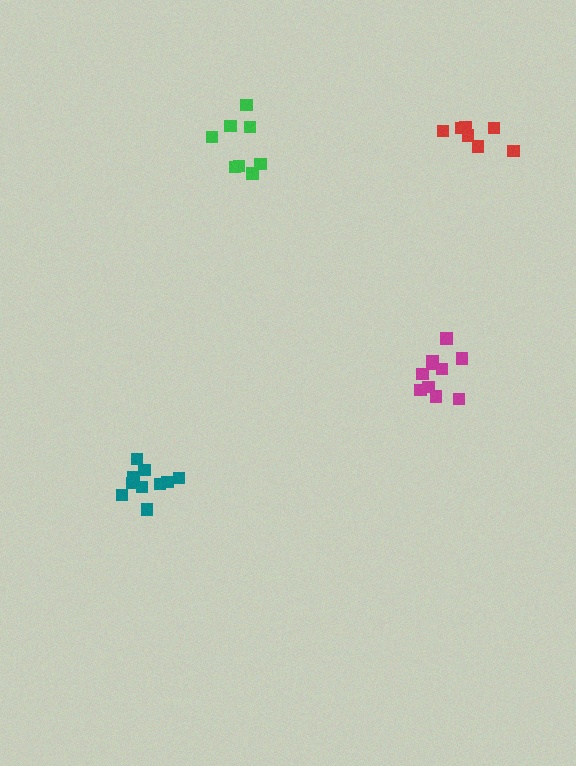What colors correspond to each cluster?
The clusters are colored: green, red, magenta, teal.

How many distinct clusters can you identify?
There are 4 distinct clusters.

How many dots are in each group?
Group 1: 8 dots, Group 2: 7 dots, Group 3: 10 dots, Group 4: 10 dots (35 total).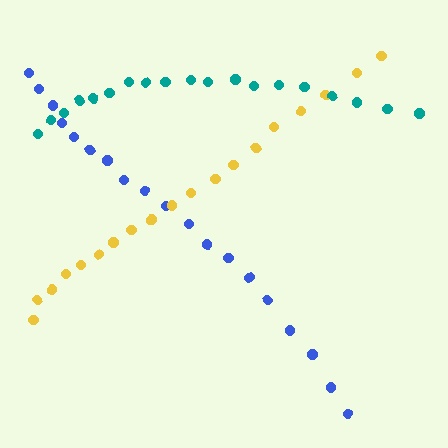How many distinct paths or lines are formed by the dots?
There are 3 distinct paths.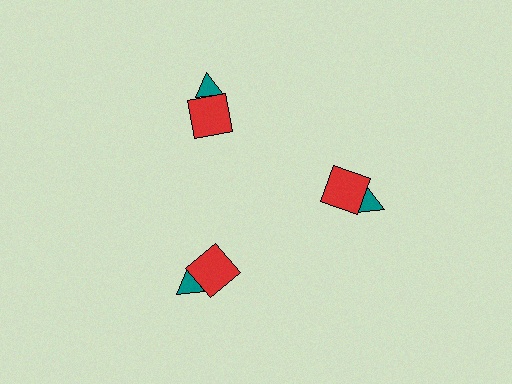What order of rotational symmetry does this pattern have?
This pattern has 3-fold rotational symmetry.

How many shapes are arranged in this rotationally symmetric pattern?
There are 6 shapes, arranged in 3 groups of 2.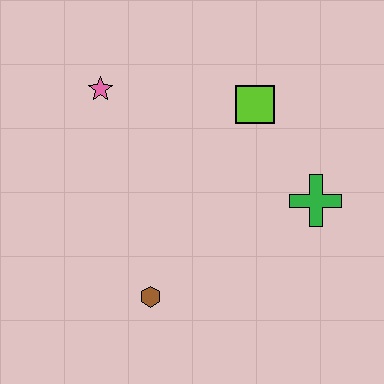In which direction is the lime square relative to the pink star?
The lime square is to the right of the pink star.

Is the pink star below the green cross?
No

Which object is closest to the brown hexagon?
The green cross is closest to the brown hexagon.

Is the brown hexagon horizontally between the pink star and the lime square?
Yes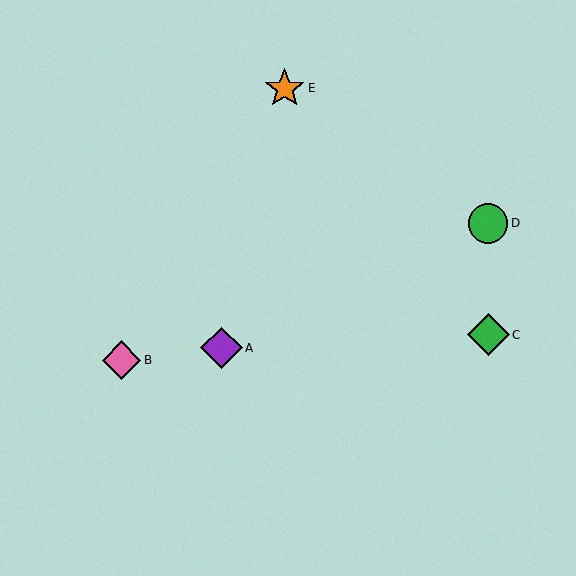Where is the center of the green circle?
The center of the green circle is at (488, 223).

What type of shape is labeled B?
Shape B is a pink diamond.